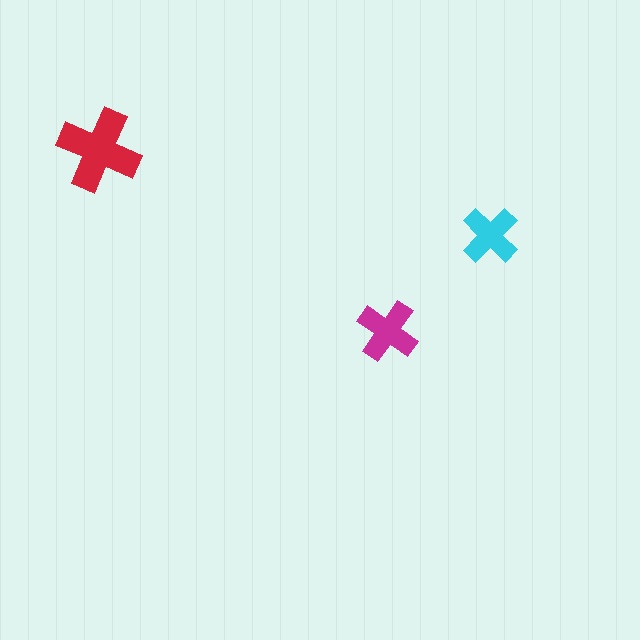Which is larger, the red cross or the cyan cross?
The red one.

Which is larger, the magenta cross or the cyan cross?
The magenta one.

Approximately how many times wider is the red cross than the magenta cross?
About 1.5 times wider.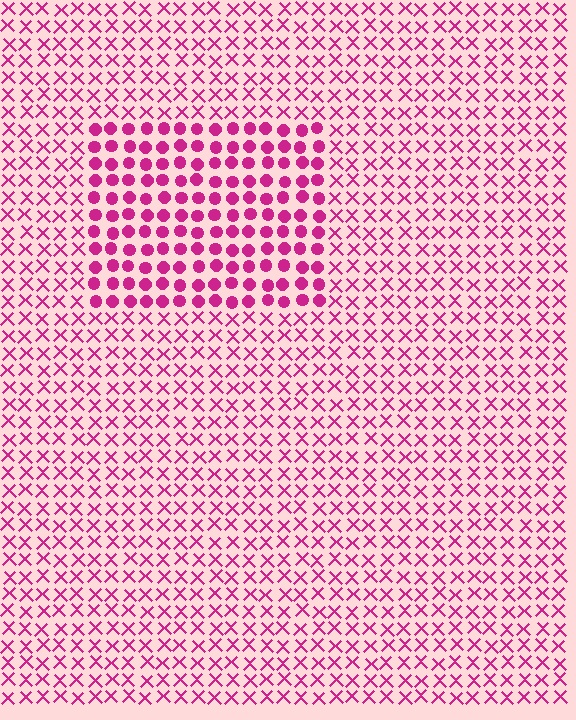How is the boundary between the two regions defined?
The boundary is defined by a change in element shape: circles inside vs. X marks outside. All elements share the same color and spacing.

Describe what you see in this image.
The image is filled with small magenta elements arranged in a uniform grid. A rectangle-shaped region contains circles, while the surrounding area contains X marks. The boundary is defined purely by the change in element shape.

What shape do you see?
I see a rectangle.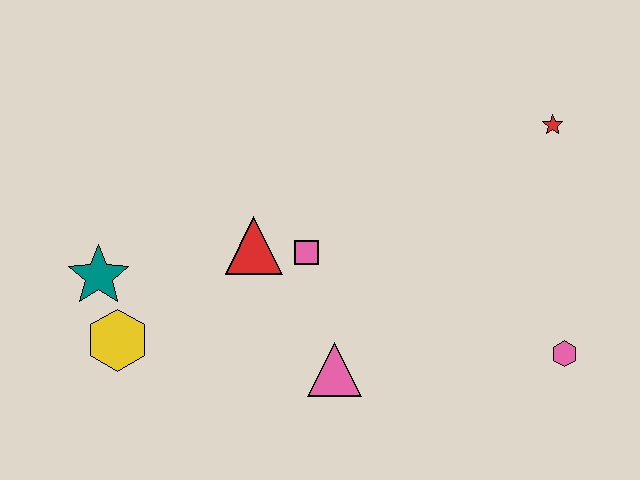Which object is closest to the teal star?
The yellow hexagon is closest to the teal star.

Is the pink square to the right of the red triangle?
Yes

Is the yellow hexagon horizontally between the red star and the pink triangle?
No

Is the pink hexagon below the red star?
Yes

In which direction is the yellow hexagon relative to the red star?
The yellow hexagon is to the left of the red star.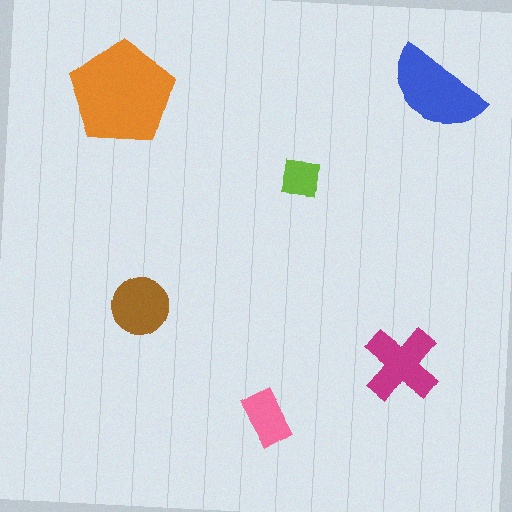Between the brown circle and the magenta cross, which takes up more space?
The magenta cross.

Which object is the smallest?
The lime square.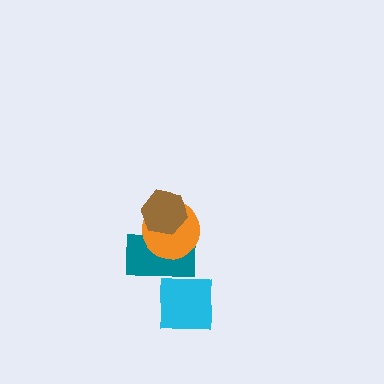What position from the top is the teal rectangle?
The teal rectangle is 3rd from the top.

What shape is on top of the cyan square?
The teal rectangle is on top of the cyan square.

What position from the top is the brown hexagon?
The brown hexagon is 1st from the top.